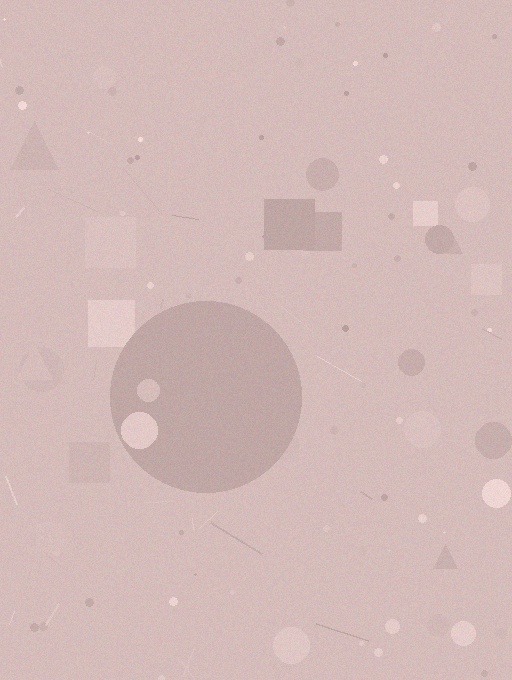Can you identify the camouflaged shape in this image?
The camouflaged shape is a circle.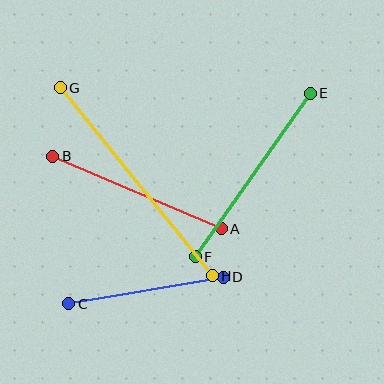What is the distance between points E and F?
The distance is approximately 200 pixels.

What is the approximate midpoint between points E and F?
The midpoint is at approximately (253, 175) pixels.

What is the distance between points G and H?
The distance is approximately 242 pixels.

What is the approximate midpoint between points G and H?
The midpoint is at approximately (136, 182) pixels.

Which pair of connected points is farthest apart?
Points G and H are farthest apart.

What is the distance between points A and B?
The distance is approximately 183 pixels.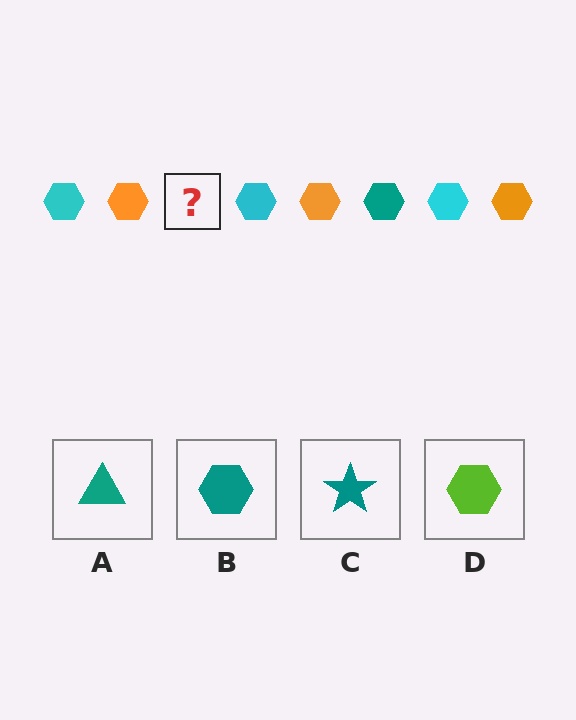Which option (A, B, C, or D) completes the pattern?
B.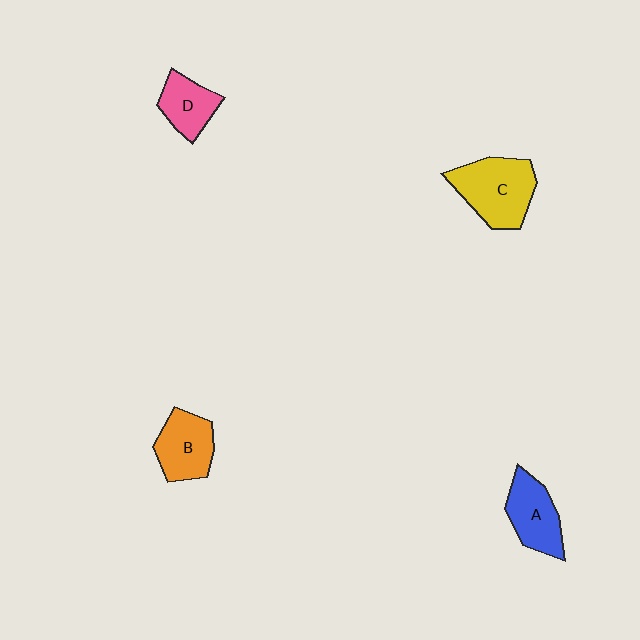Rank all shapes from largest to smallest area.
From largest to smallest: C (yellow), B (orange), A (blue), D (pink).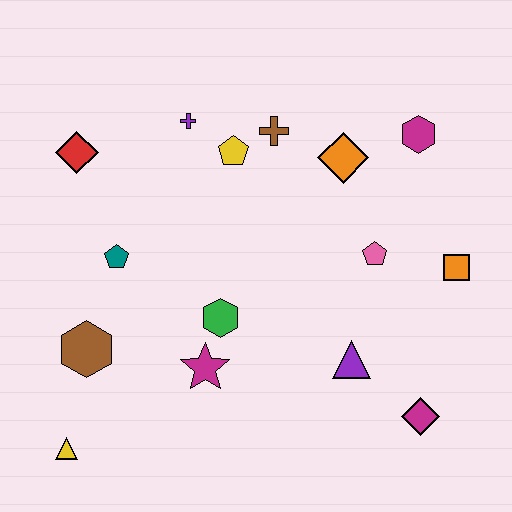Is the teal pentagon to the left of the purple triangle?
Yes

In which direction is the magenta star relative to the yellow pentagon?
The magenta star is below the yellow pentagon.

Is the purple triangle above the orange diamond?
No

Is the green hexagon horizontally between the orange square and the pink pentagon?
No